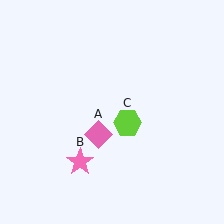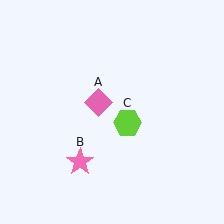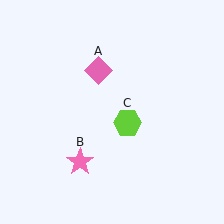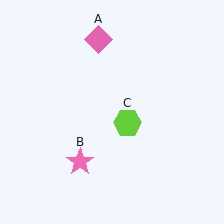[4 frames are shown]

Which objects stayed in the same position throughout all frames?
Pink star (object B) and lime hexagon (object C) remained stationary.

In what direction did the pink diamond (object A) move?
The pink diamond (object A) moved up.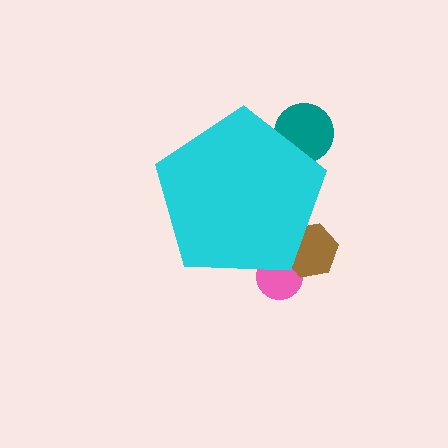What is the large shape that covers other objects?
A cyan pentagon.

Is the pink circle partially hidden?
Yes, the pink circle is partially hidden behind the cyan pentagon.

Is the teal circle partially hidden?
Yes, the teal circle is partially hidden behind the cyan pentagon.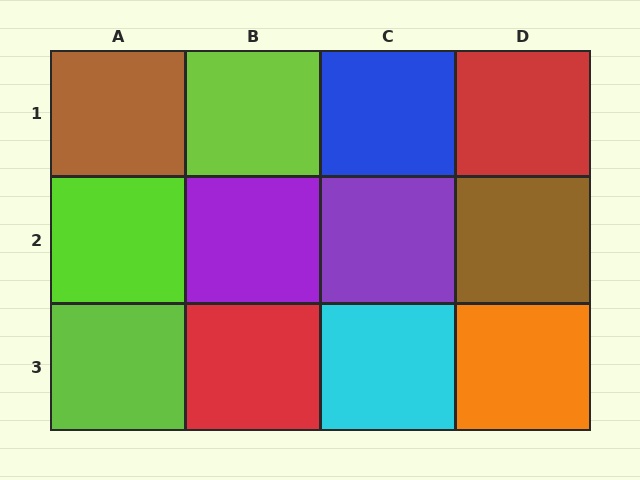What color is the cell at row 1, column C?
Blue.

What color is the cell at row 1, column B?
Lime.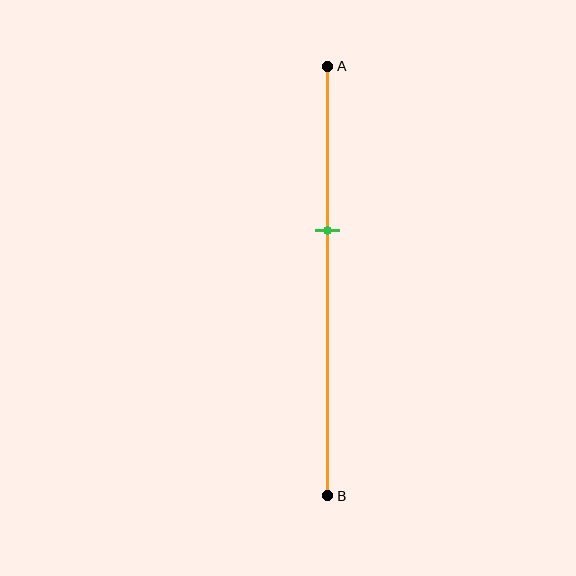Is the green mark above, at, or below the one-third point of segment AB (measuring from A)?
The green mark is below the one-third point of segment AB.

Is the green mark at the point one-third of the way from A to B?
No, the mark is at about 40% from A, not at the 33% one-third point.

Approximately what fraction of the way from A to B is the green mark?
The green mark is approximately 40% of the way from A to B.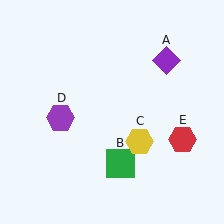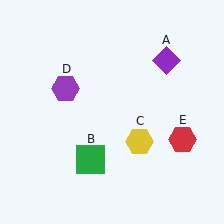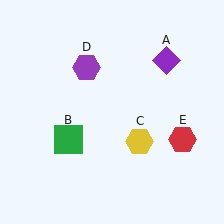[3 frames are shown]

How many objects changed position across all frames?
2 objects changed position: green square (object B), purple hexagon (object D).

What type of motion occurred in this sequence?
The green square (object B), purple hexagon (object D) rotated clockwise around the center of the scene.